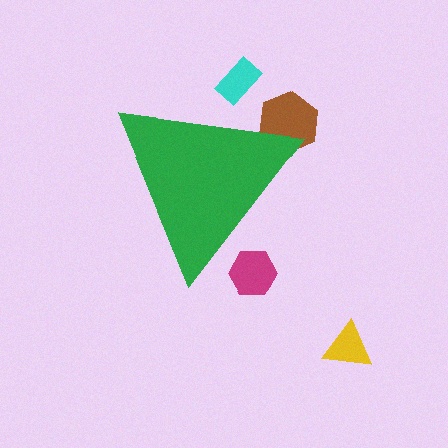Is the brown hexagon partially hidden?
Yes, the brown hexagon is partially hidden behind the green triangle.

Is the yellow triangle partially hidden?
No, the yellow triangle is fully visible.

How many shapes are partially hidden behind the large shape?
3 shapes are partially hidden.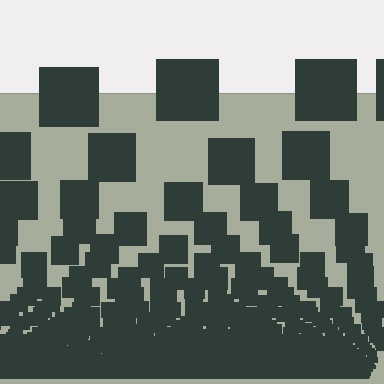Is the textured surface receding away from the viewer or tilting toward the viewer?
The surface appears to tilt toward the viewer. Texture elements get larger and sparser toward the top.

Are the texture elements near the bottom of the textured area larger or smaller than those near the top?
Smaller. The gradient is inverted — elements near the bottom are smaller and denser.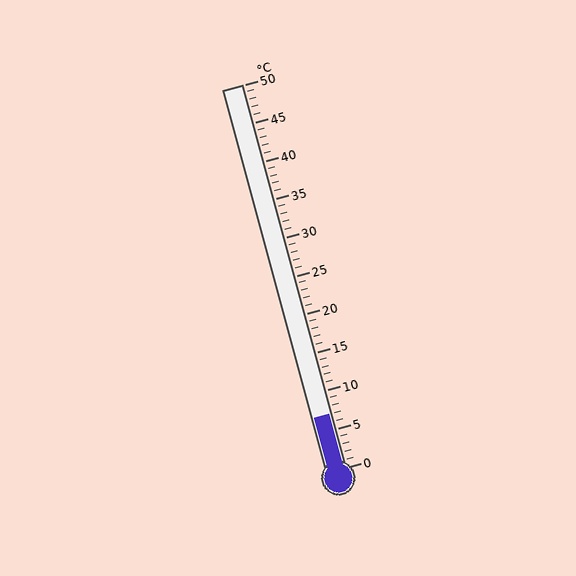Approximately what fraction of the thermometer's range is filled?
The thermometer is filled to approximately 15% of its range.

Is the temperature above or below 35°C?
The temperature is below 35°C.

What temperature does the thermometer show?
The thermometer shows approximately 7°C.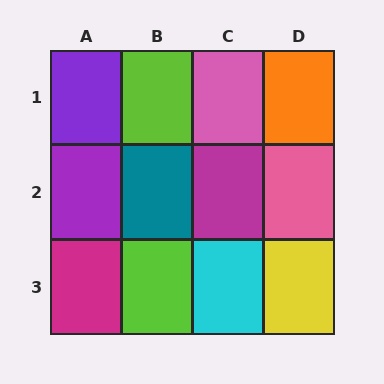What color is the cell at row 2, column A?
Purple.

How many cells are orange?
1 cell is orange.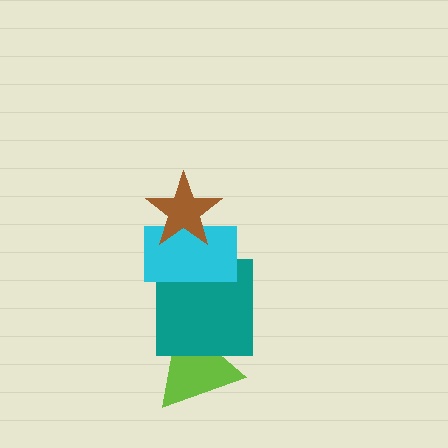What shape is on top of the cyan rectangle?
The brown star is on top of the cyan rectangle.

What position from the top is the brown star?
The brown star is 1st from the top.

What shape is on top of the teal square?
The cyan rectangle is on top of the teal square.